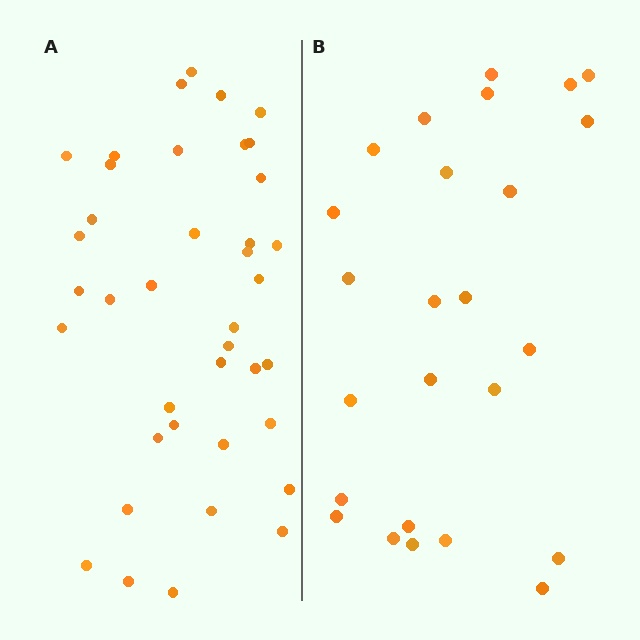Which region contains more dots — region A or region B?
Region A (the left region) has more dots.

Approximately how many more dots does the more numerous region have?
Region A has approximately 15 more dots than region B.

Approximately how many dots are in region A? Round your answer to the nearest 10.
About 40 dots. (The exact count is 39, which rounds to 40.)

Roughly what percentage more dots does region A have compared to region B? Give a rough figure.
About 55% more.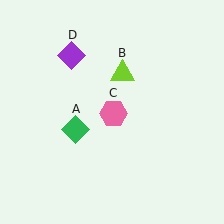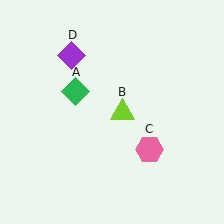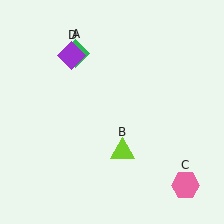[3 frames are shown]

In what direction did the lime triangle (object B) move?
The lime triangle (object B) moved down.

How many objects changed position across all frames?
3 objects changed position: green diamond (object A), lime triangle (object B), pink hexagon (object C).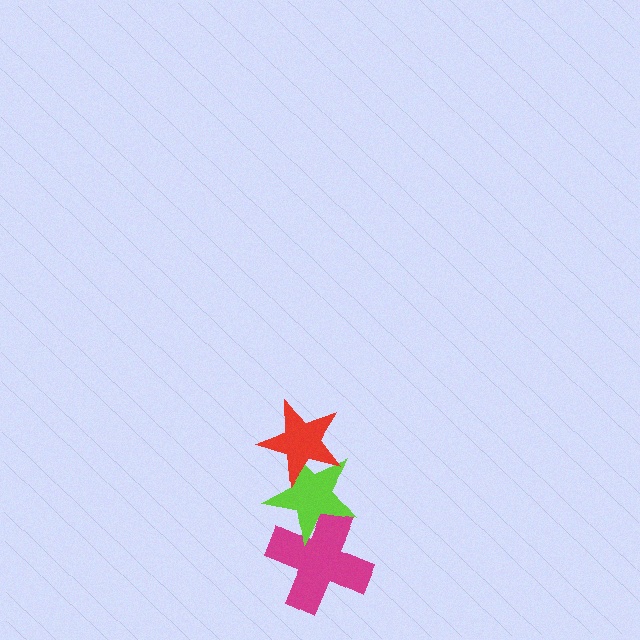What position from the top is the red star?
The red star is 1st from the top.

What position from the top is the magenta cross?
The magenta cross is 3rd from the top.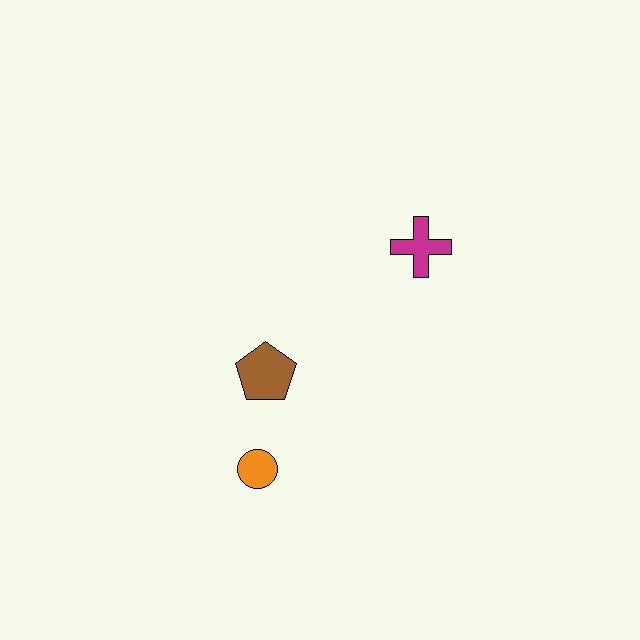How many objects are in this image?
There are 3 objects.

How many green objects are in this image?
There are no green objects.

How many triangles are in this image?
There are no triangles.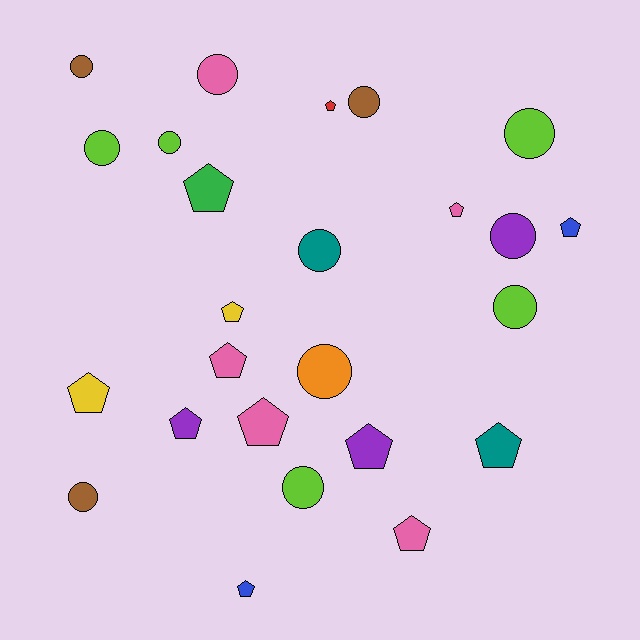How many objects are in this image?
There are 25 objects.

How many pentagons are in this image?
There are 13 pentagons.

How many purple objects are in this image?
There are 3 purple objects.